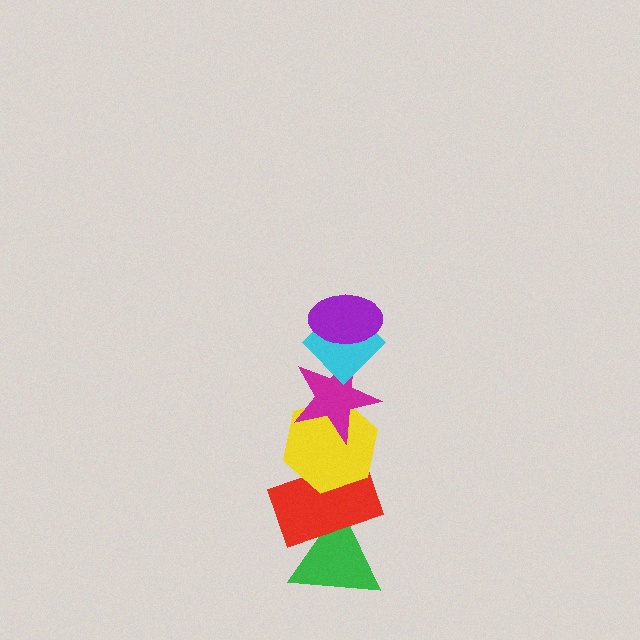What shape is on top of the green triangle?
The red rectangle is on top of the green triangle.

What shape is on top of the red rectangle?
The yellow hexagon is on top of the red rectangle.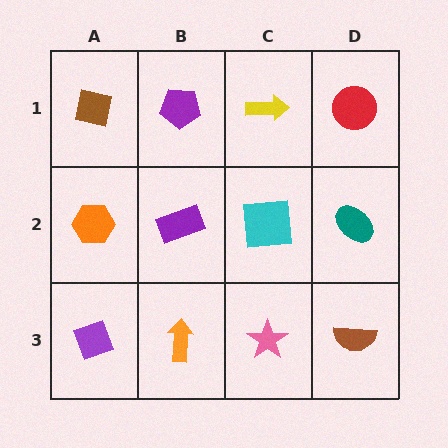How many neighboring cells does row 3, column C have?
3.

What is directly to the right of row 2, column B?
A cyan square.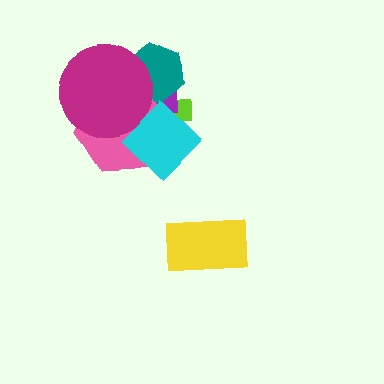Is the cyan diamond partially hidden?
No, no other shape covers it.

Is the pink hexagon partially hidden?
Yes, it is partially covered by another shape.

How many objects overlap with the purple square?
5 objects overlap with the purple square.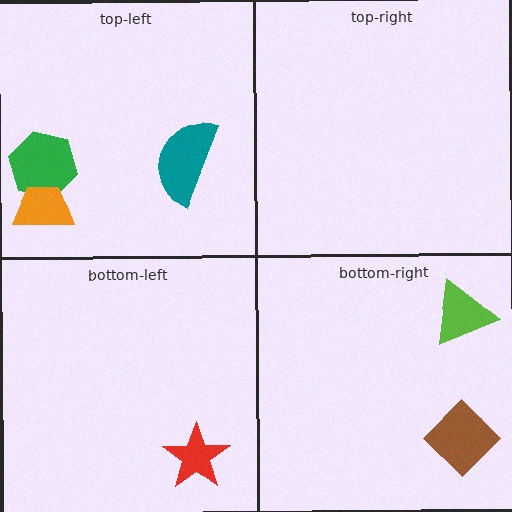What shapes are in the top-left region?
The teal semicircle, the green hexagon, the orange trapezoid.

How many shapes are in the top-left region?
3.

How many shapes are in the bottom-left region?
1.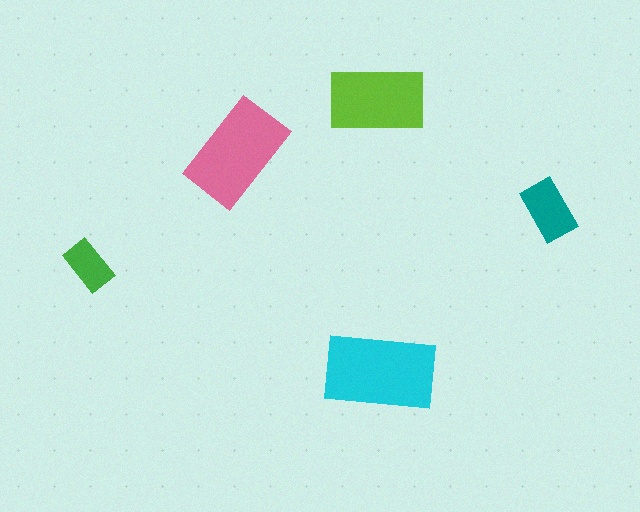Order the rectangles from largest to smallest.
the cyan one, the pink one, the lime one, the teal one, the green one.